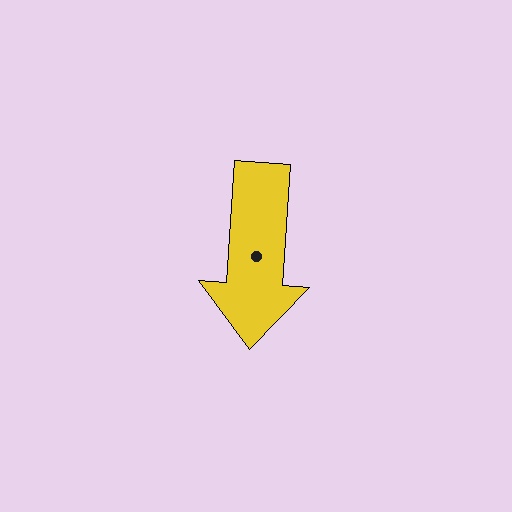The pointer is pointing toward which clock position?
Roughly 6 o'clock.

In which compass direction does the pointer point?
South.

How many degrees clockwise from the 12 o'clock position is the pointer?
Approximately 184 degrees.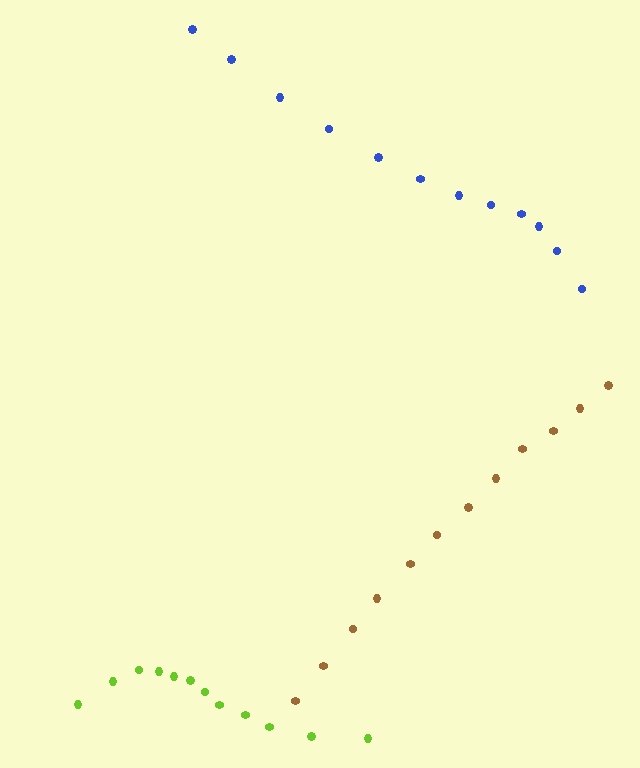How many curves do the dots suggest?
There are 3 distinct paths.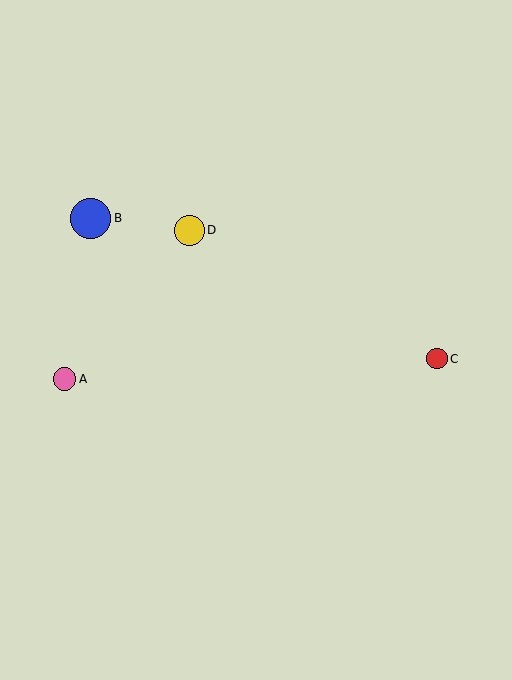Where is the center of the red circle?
The center of the red circle is at (437, 359).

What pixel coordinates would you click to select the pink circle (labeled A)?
Click at (65, 379) to select the pink circle A.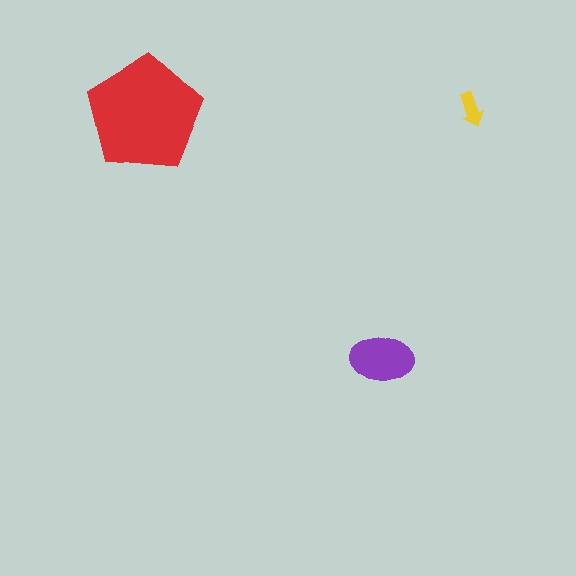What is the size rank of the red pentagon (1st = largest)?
1st.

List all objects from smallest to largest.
The yellow arrow, the purple ellipse, the red pentagon.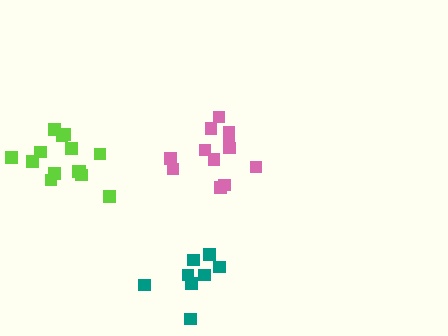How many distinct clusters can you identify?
There are 3 distinct clusters.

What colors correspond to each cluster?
The clusters are colored: teal, lime, pink.